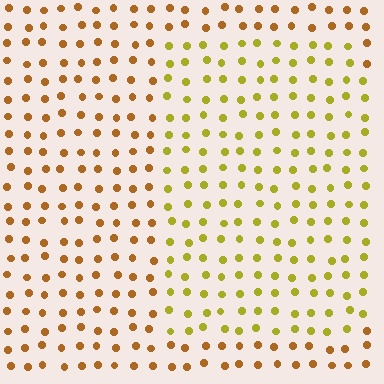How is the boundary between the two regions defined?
The boundary is defined purely by a slight shift in hue (about 32 degrees). Spacing, size, and orientation are identical on both sides.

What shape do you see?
I see a rectangle.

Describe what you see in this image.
The image is filled with small brown elements in a uniform arrangement. A rectangle-shaped region is visible where the elements are tinted to a slightly different hue, forming a subtle color boundary.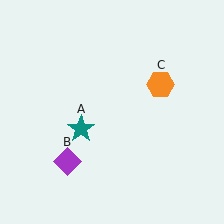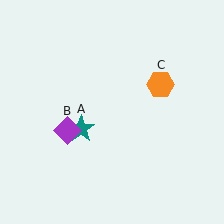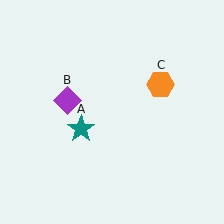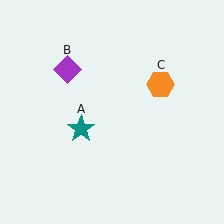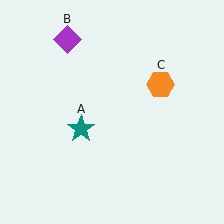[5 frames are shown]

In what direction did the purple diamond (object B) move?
The purple diamond (object B) moved up.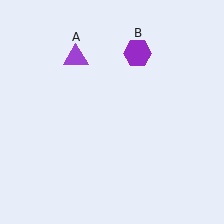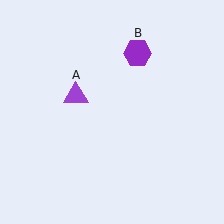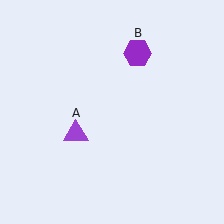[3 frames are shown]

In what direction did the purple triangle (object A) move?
The purple triangle (object A) moved down.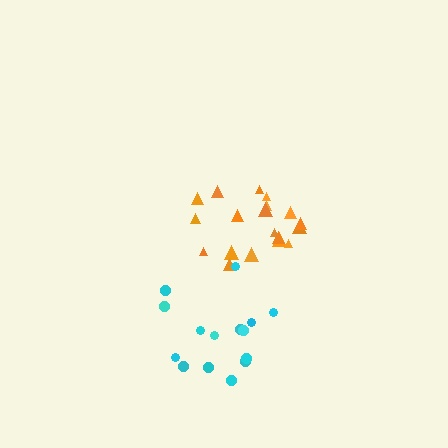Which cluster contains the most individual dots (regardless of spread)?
Orange (19).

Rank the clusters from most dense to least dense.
cyan, orange.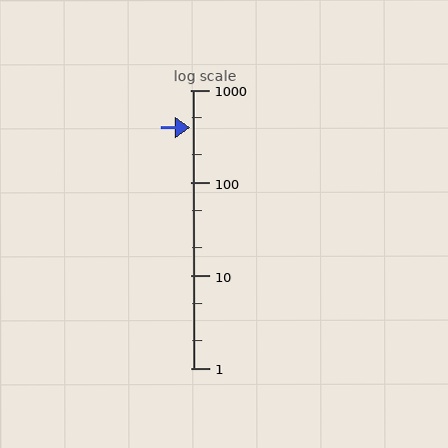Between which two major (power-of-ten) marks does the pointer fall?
The pointer is between 100 and 1000.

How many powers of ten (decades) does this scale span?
The scale spans 3 decades, from 1 to 1000.